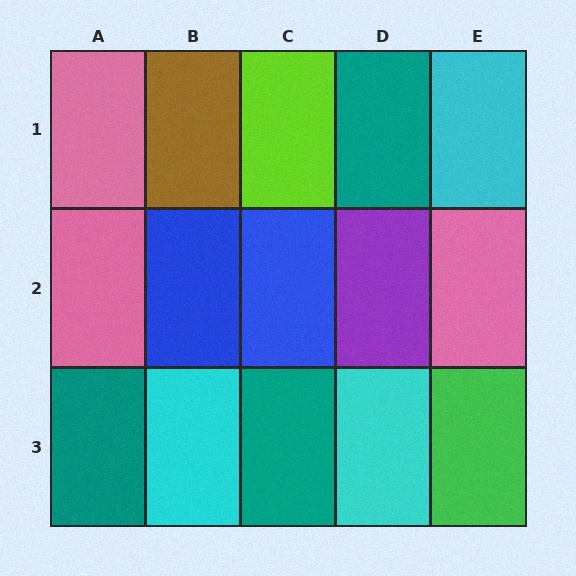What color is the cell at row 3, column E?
Green.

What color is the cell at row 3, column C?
Teal.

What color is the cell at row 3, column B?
Cyan.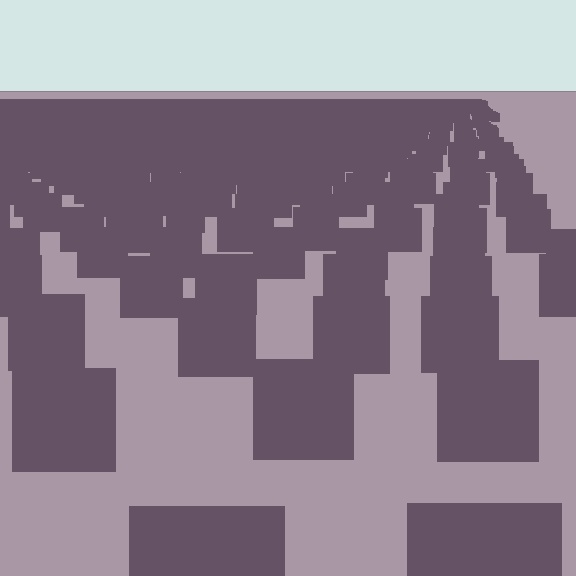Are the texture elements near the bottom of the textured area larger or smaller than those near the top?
Larger. Near the bottom, elements are closer to the viewer and appear at a bigger on-screen size.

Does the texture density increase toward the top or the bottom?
Density increases toward the top.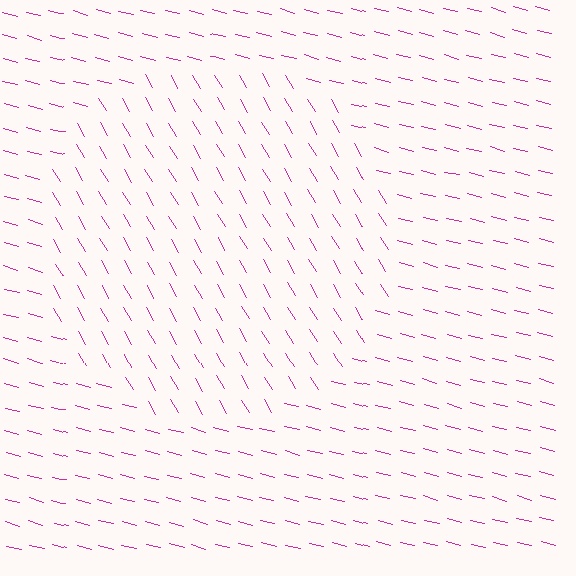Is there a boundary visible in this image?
Yes, there is a texture boundary formed by a change in line orientation.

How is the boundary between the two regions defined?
The boundary is defined purely by a change in line orientation (approximately 45 degrees difference). All lines are the same color and thickness.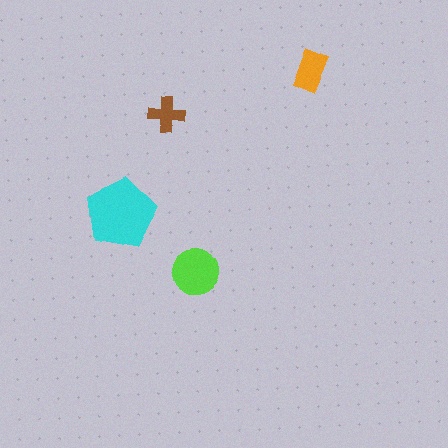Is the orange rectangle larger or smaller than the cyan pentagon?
Smaller.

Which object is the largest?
The cyan pentagon.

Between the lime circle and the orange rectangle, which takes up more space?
The lime circle.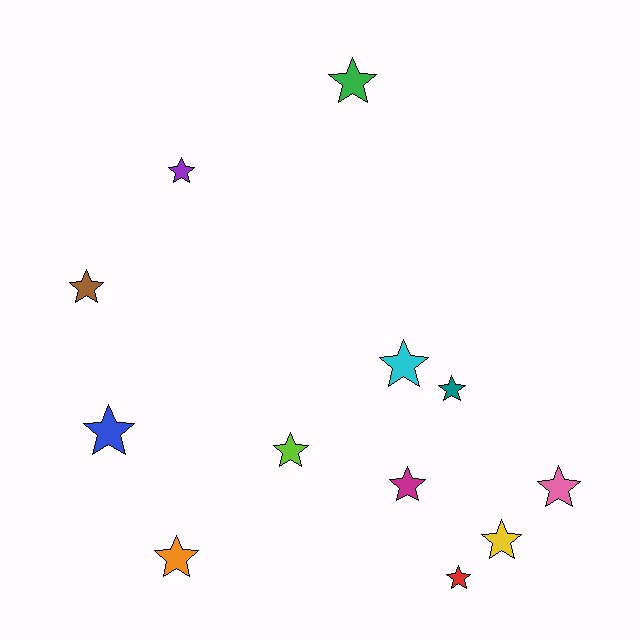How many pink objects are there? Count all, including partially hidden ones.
There is 1 pink object.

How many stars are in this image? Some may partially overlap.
There are 12 stars.